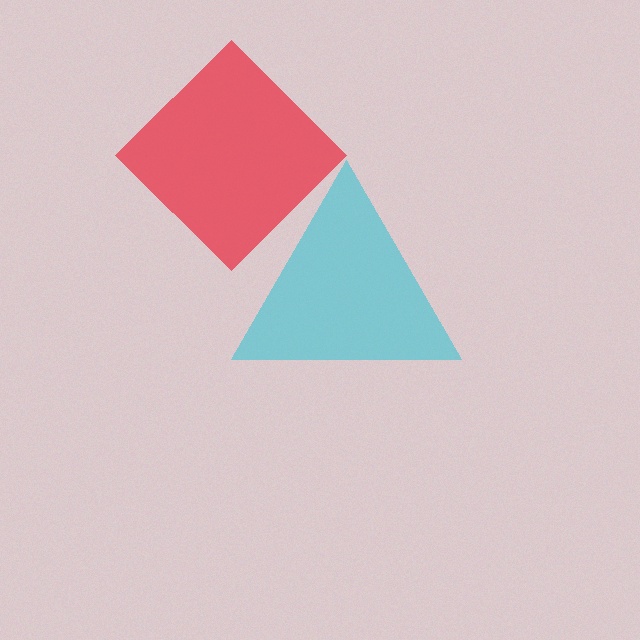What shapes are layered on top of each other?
The layered shapes are: a cyan triangle, a red diamond.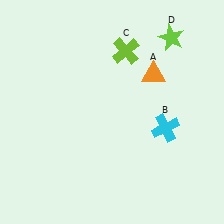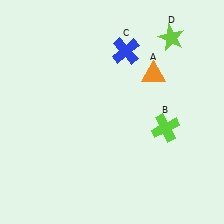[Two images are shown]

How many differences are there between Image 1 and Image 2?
There are 2 differences between the two images.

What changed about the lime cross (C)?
In Image 1, C is lime. In Image 2, it changed to blue.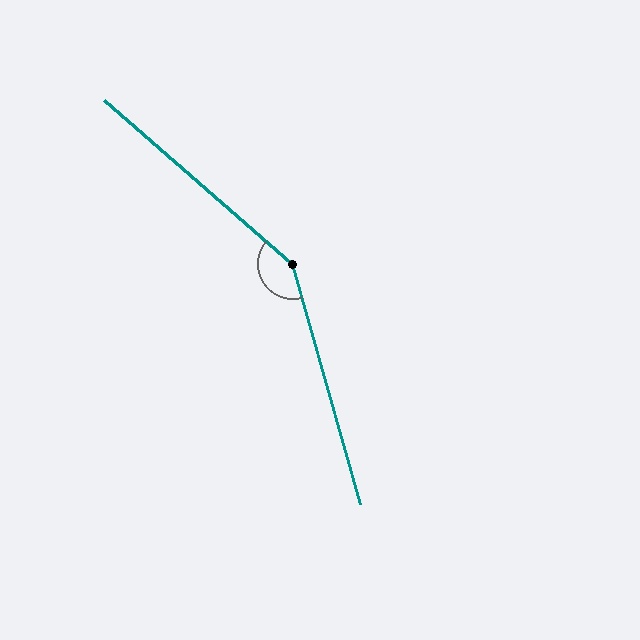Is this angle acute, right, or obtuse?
It is obtuse.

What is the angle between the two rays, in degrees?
Approximately 147 degrees.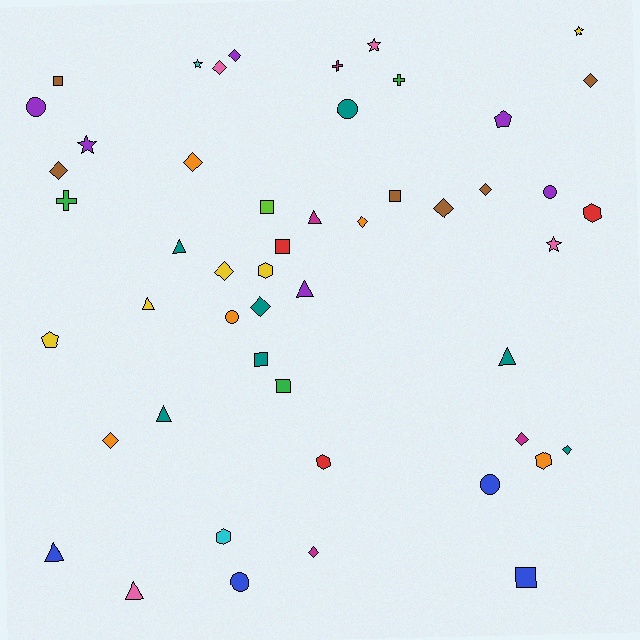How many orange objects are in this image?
There are 5 orange objects.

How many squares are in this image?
There are 7 squares.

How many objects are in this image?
There are 50 objects.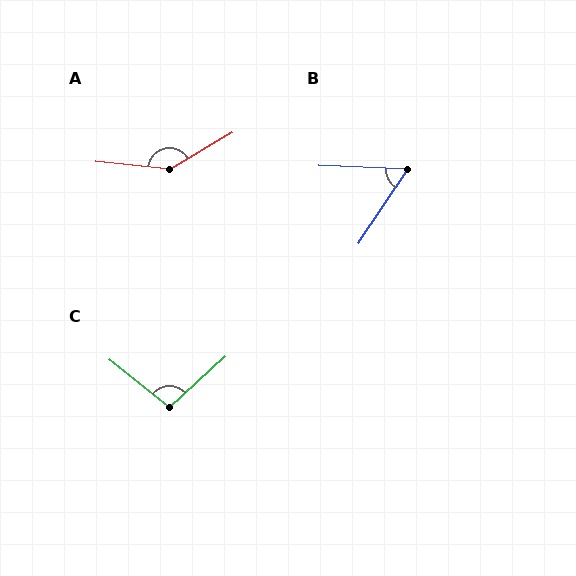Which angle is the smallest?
B, at approximately 59 degrees.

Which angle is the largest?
A, at approximately 143 degrees.